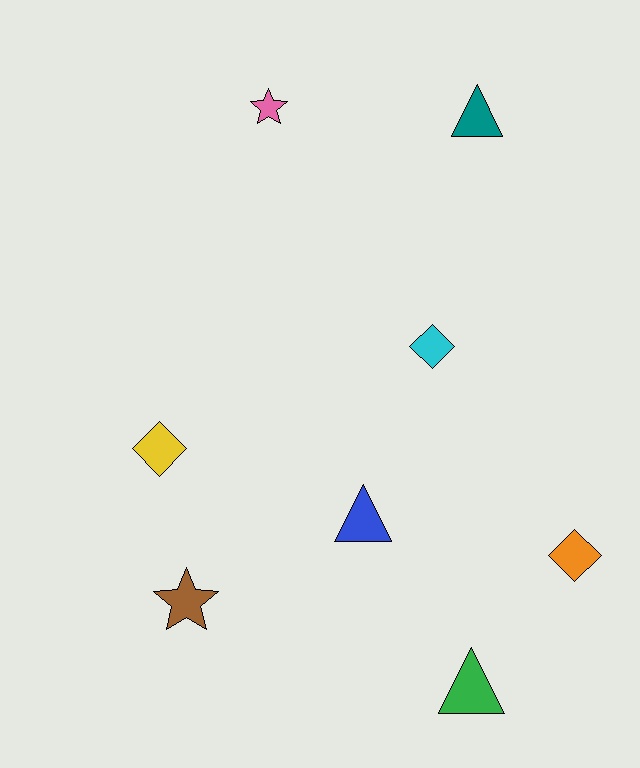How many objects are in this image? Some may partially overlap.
There are 8 objects.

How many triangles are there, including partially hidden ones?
There are 3 triangles.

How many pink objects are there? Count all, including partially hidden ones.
There is 1 pink object.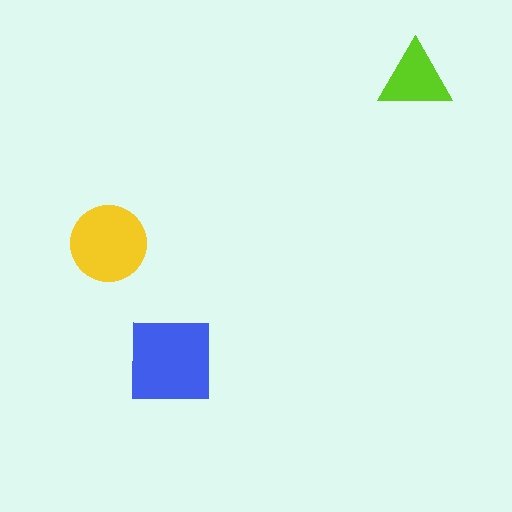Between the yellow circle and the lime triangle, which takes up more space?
The yellow circle.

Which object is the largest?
The blue square.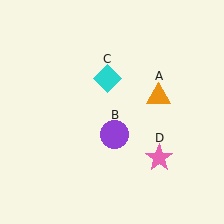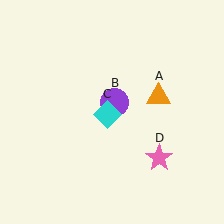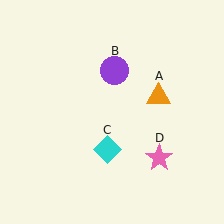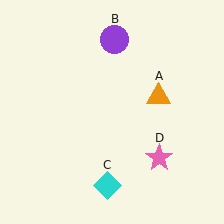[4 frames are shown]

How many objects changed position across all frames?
2 objects changed position: purple circle (object B), cyan diamond (object C).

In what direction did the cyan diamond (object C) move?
The cyan diamond (object C) moved down.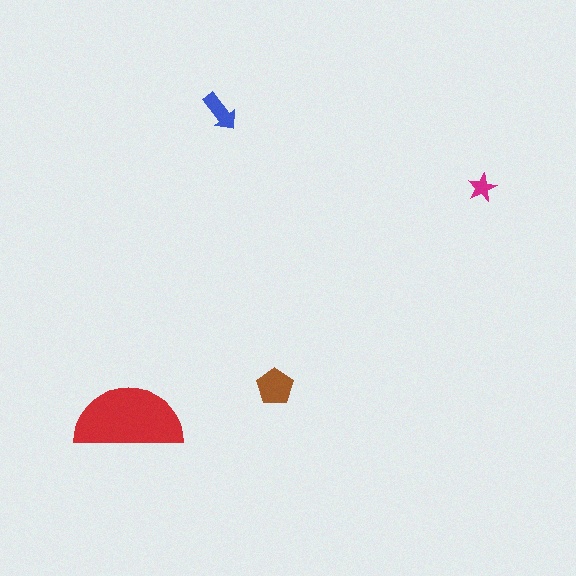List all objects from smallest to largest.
The magenta star, the blue arrow, the brown pentagon, the red semicircle.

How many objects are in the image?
There are 4 objects in the image.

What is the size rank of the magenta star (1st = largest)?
4th.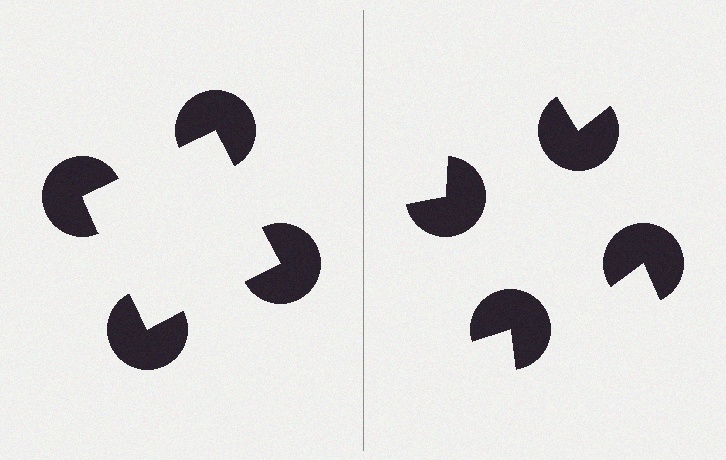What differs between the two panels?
The pac-man discs are positioned identically on both sides; only the wedge orientations differ. On the left they align to a square; on the right they are misaligned.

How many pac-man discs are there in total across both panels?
8 — 4 on each side.